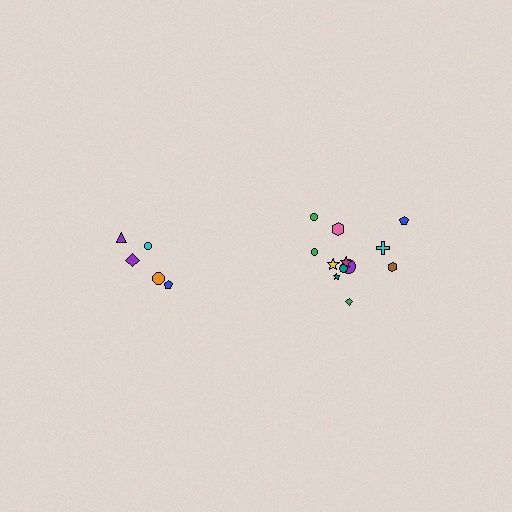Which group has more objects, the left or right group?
The right group.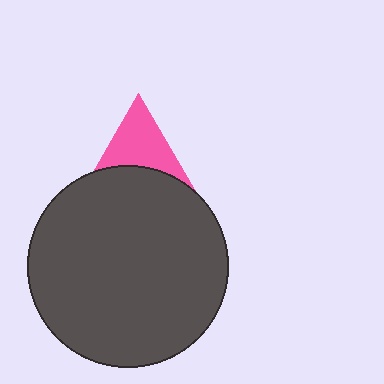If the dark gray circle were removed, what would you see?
You would see the complete pink triangle.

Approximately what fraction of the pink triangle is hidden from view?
Roughly 56% of the pink triangle is hidden behind the dark gray circle.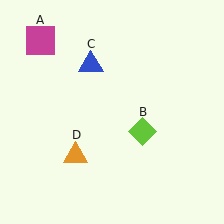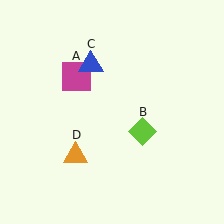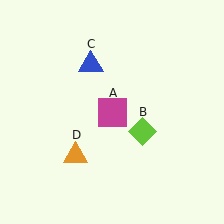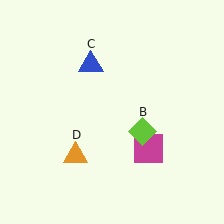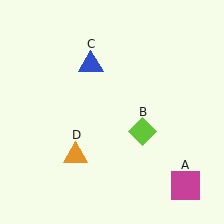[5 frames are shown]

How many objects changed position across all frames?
1 object changed position: magenta square (object A).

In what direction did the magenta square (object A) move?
The magenta square (object A) moved down and to the right.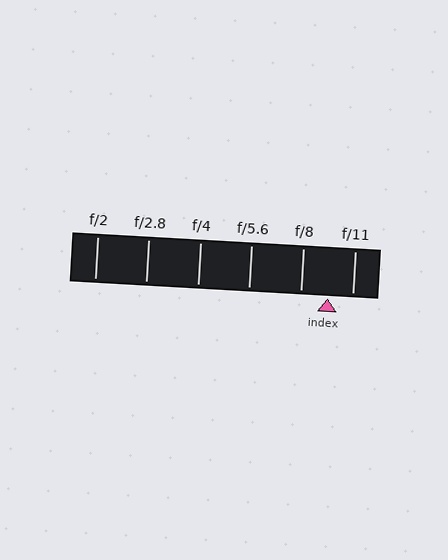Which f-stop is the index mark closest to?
The index mark is closest to f/11.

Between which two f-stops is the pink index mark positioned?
The index mark is between f/8 and f/11.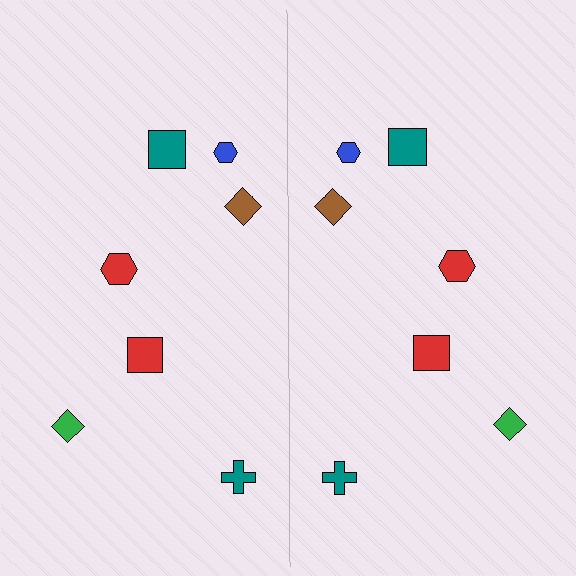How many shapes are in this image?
There are 14 shapes in this image.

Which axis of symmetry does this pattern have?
The pattern has a vertical axis of symmetry running through the center of the image.